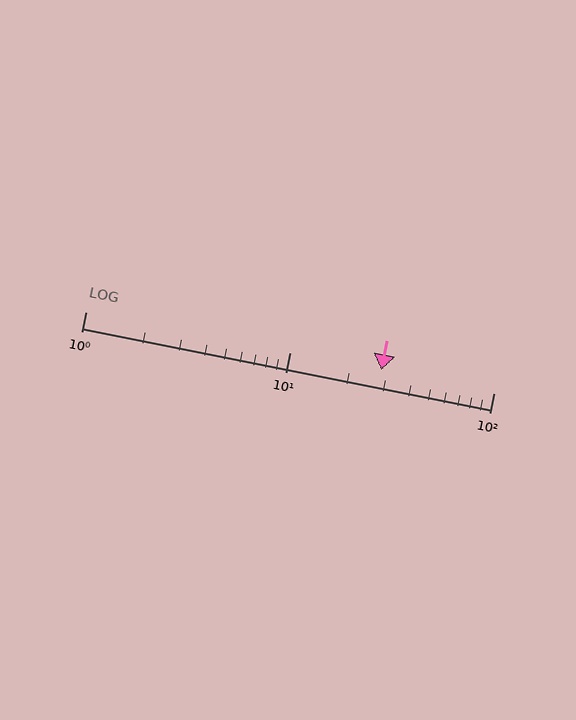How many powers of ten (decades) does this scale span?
The scale spans 2 decades, from 1 to 100.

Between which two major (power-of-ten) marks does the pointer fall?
The pointer is between 10 and 100.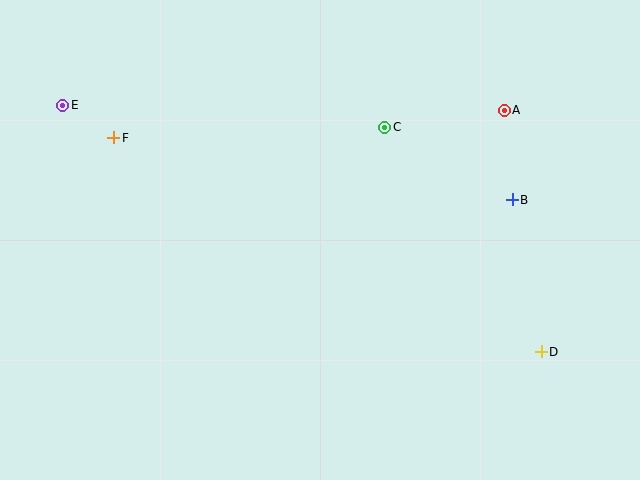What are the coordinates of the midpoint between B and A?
The midpoint between B and A is at (508, 155).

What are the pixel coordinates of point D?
Point D is at (541, 352).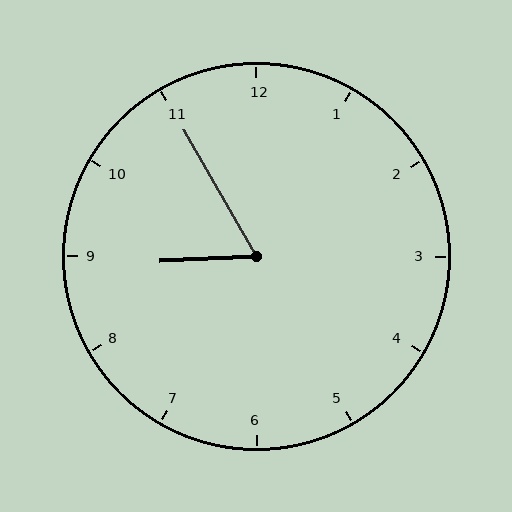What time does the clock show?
8:55.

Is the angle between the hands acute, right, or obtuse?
It is acute.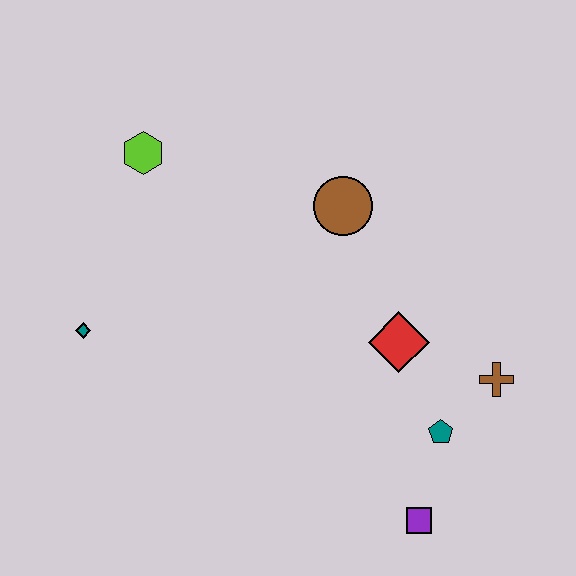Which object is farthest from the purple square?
The lime hexagon is farthest from the purple square.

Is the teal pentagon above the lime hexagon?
No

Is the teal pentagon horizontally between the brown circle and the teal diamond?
No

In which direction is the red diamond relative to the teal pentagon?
The red diamond is above the teal pentagon.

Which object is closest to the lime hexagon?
The teal diamond is closest to the lime hexagon.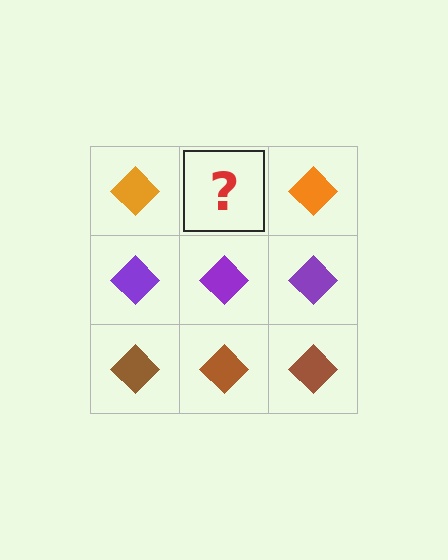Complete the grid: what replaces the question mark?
The question mark should be replaced with an orange diamond.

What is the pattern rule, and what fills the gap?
The rule is that each row has a consistent color. The gap should be filled with an orange diamond.